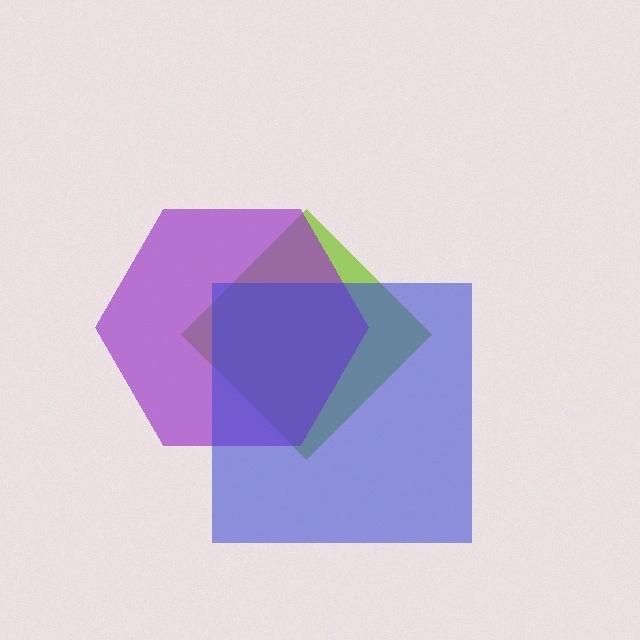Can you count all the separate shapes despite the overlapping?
Yes, there are 3 separate shapes.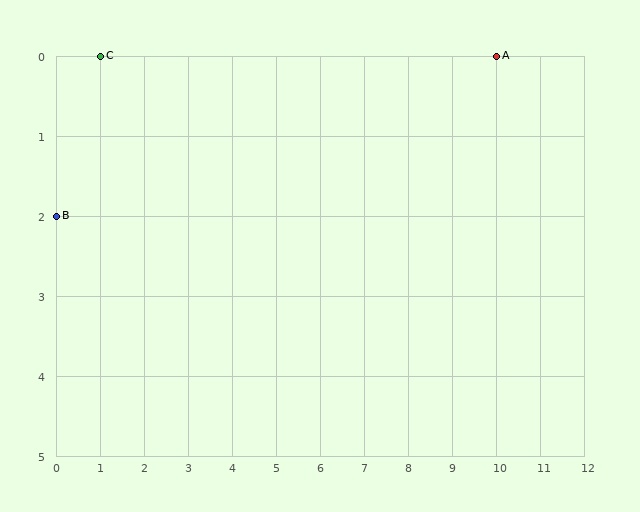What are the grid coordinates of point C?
Point C is at grid coordinates (1, 0).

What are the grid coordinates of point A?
Point A is at grid coordinates (10, 0).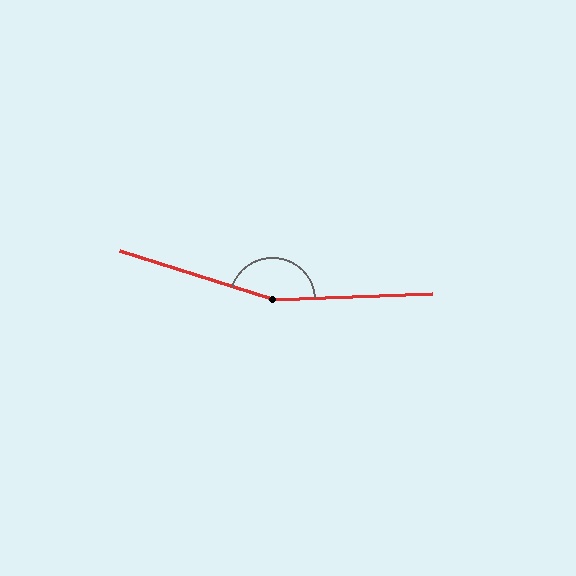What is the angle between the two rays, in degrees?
Approximately 160 degrees.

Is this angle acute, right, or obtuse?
It is obtuse.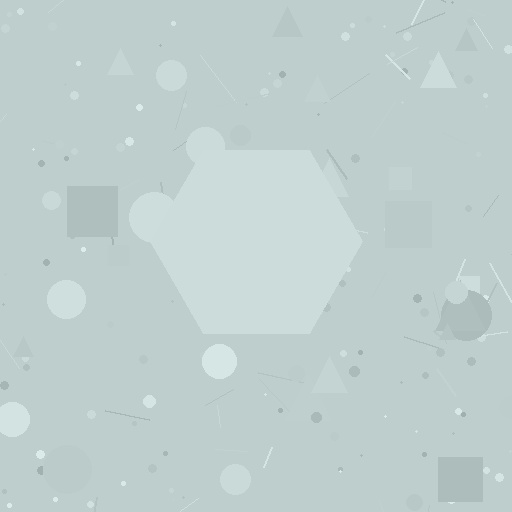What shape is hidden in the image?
A hexagon is hidden in the image.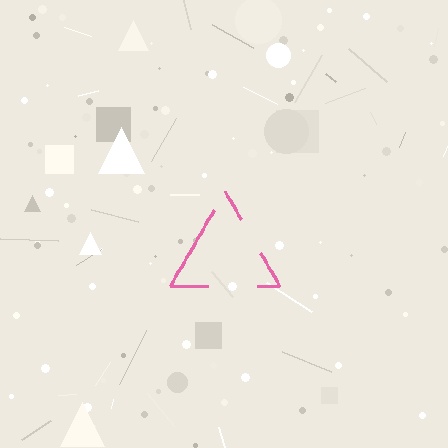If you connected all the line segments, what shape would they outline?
They would outline a triangle.